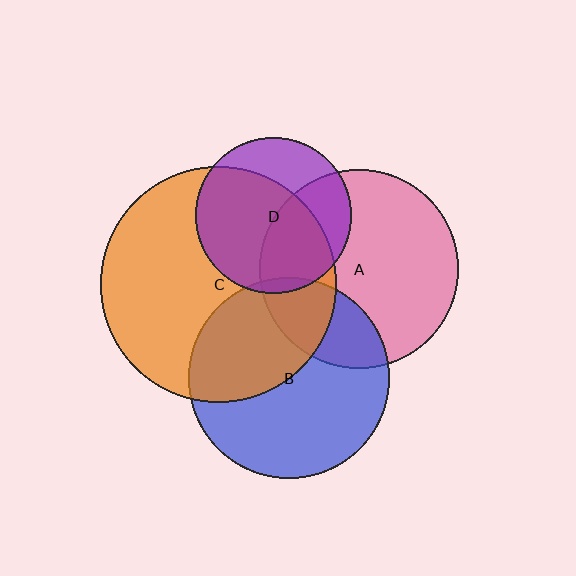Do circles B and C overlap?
Yes.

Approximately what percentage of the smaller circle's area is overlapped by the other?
Approximately 40%.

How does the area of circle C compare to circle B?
Approximately 1.4 times.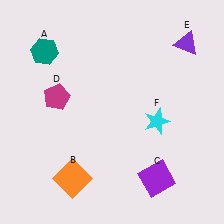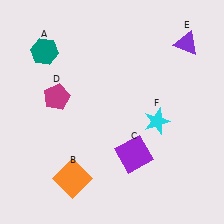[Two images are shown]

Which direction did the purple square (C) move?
The purple square (C) moved up.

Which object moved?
The purple square (C) moved up.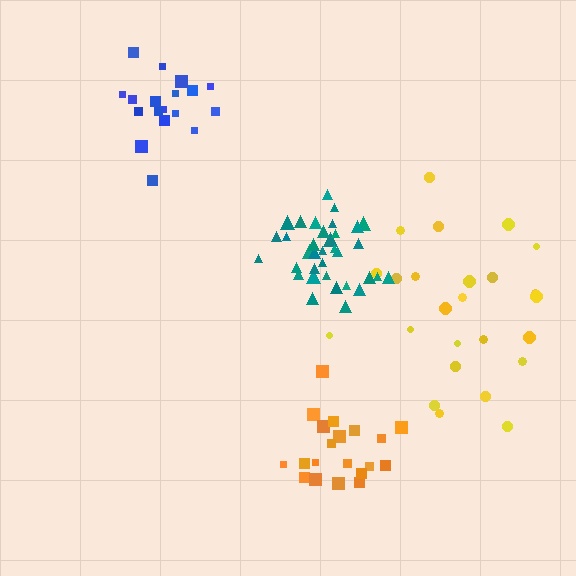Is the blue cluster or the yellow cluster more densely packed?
Blue.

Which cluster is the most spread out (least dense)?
Yellow.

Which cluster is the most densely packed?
Teal.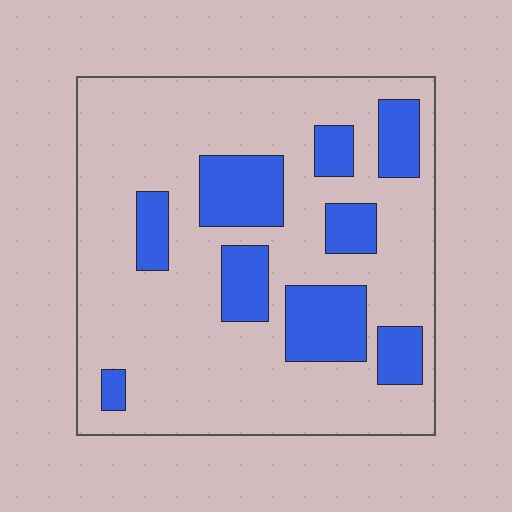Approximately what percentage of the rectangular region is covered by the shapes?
Approximately 25%.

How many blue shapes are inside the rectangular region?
9.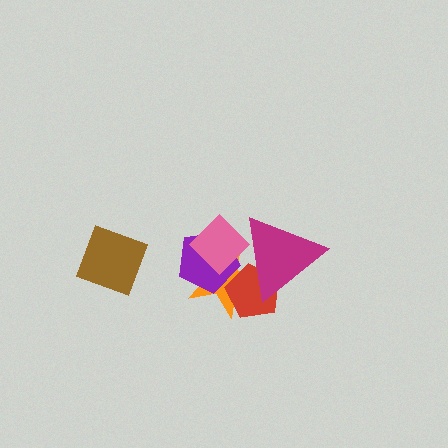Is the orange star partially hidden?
Yes, it is partially covered by another shape.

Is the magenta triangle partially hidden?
Yes, it is partially covered by another shape.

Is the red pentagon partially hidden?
Yes, it is partially covered by another shape.